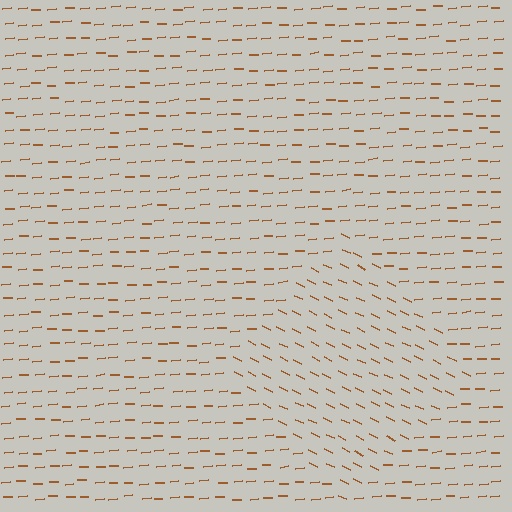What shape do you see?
I see a diamond.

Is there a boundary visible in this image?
Yes, there is a texture boundary formed by a change in line orientation.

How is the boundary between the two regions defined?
The boundary is defined purely by a change in line orientation (approximately 31 degrees difference). All lines are the same color and thickness.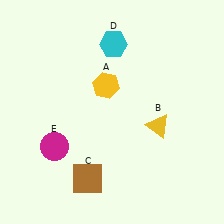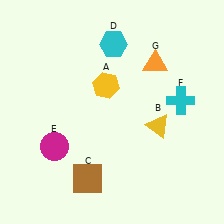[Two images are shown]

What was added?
A cyan cross (F), an orange triangle (G) were added in Image 2.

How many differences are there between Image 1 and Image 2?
There are 2 differences between the two images.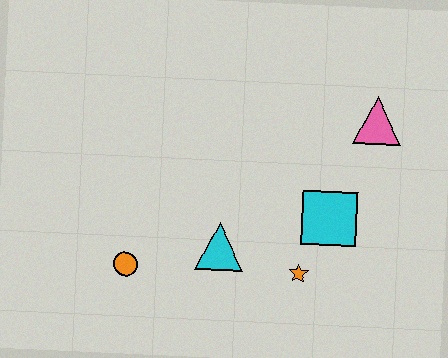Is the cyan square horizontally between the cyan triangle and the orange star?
No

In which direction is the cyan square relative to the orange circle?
The cyan square is to the right of the orange circle.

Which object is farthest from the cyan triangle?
The pink triangle is farthest from the cyan triangle.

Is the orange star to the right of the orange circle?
Yes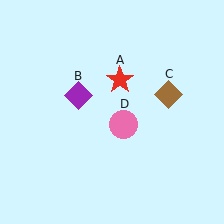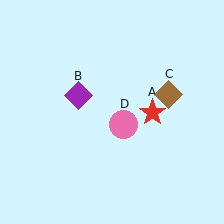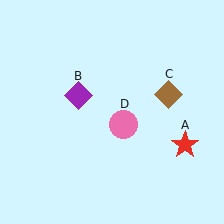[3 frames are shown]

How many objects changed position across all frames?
1 object changed position: red star (object A).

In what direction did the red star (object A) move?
The red star (object A) moved down and to the right.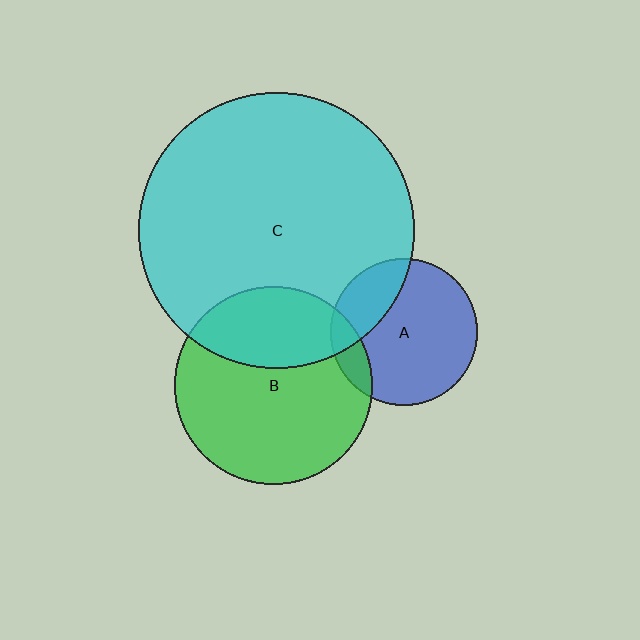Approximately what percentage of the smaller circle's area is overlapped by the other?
Approximately 25%.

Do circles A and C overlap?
Yes.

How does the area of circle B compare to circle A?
Approximately 1.8 times.